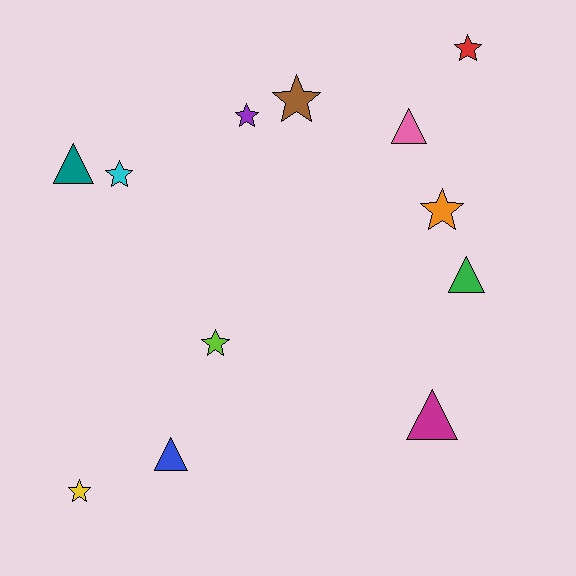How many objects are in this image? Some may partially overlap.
There are 12 objects.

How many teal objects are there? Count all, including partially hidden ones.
There is 1 teal object.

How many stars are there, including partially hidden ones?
There are 7 stars.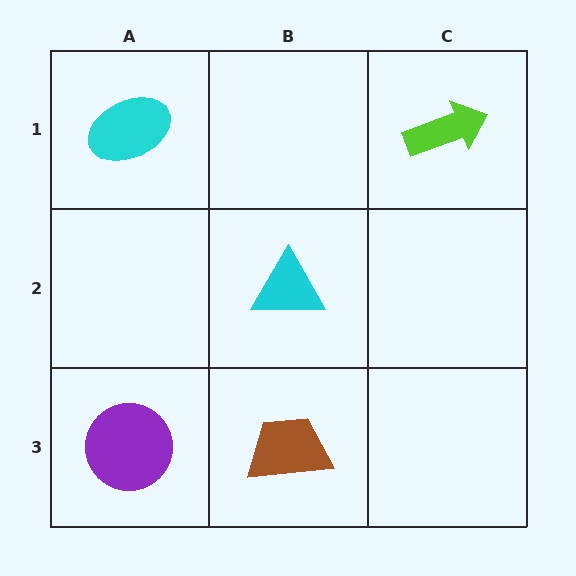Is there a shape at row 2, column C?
No, that cell is empty.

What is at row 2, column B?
A cyan triangle.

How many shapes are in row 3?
2 shapes.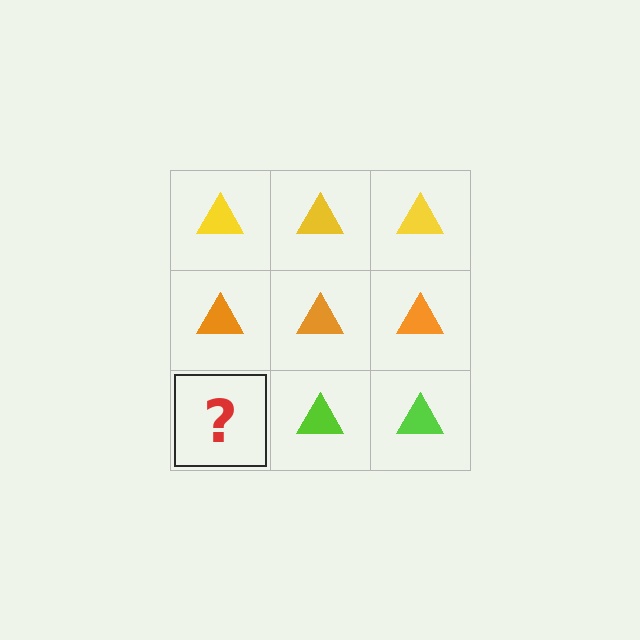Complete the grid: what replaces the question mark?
The question mark should be replaced with a lime triangle.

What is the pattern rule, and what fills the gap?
The rule is that each row has a consistent color. The gap should be filled with a lime triangle.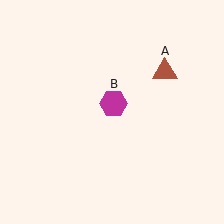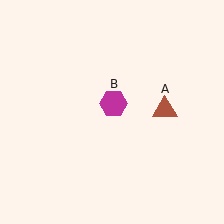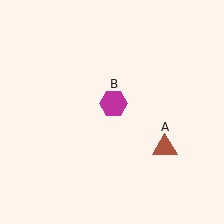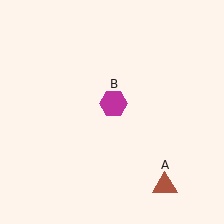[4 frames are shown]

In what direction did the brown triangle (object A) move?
The brown triangle (object A) moved down.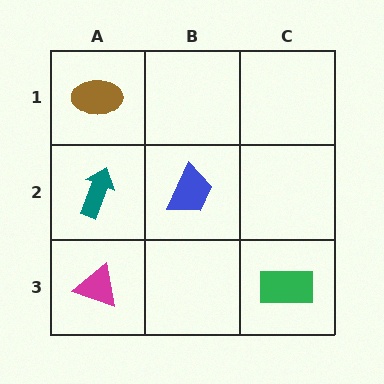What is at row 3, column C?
A green rectangle.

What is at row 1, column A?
A brown ellipse.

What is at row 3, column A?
A magenta triangle.